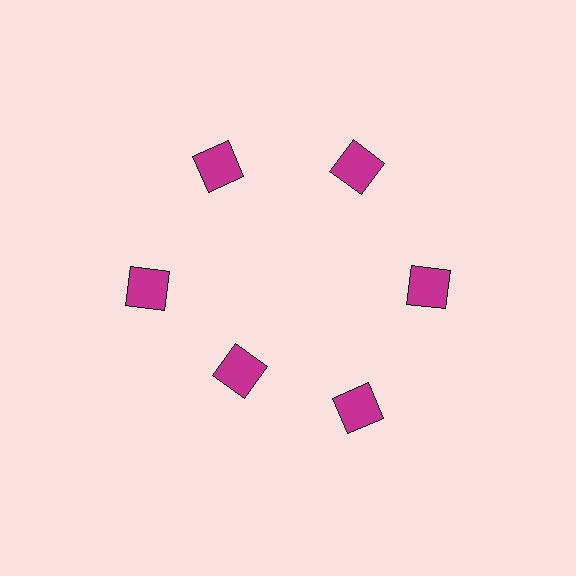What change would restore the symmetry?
The symmetry would be restored by moving it outward, back onto the ring so that all 6 squares sit at equal angles and equal distance from the center.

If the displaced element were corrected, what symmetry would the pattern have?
It would have 6-fold rotational symmetry — the pattern would map onto itself every 60 degrees.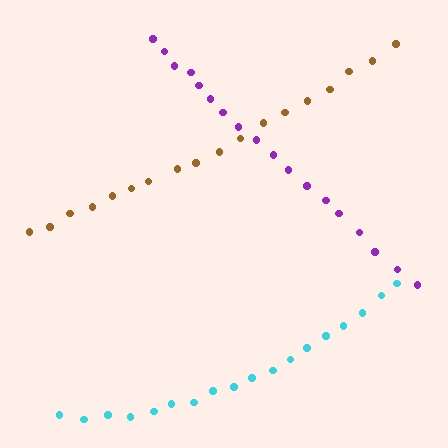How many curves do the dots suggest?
There are 3 distinct paths.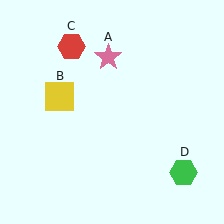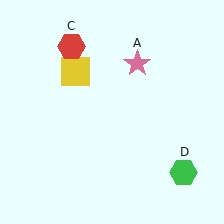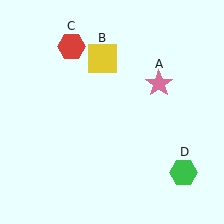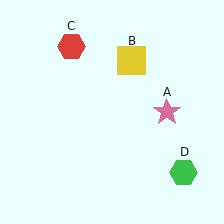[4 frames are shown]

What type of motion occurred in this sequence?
The pink star (object A), yellow square (object B) rotated clockwise around the center of the scene.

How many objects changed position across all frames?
2 objects changed position: pink star (object A), yellow square (object B).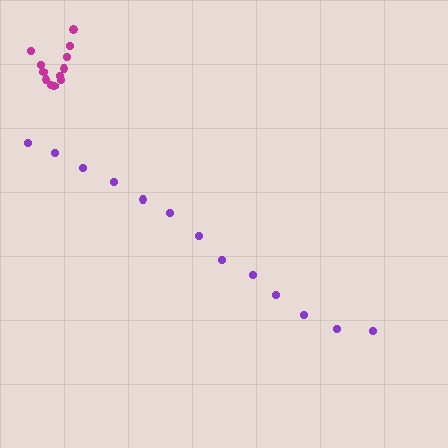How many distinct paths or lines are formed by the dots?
There are 2 distinct paths.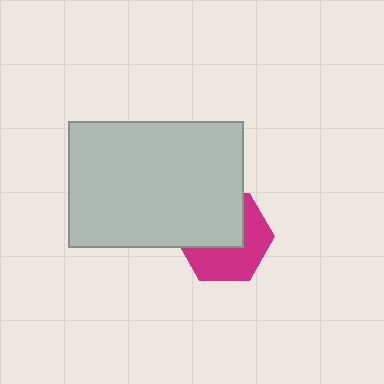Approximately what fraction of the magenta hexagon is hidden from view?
Roughly 48% of the magenta hexagon is hidden behind the light gray rectangle.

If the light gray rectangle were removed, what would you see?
You would see the complete magenta hexagon.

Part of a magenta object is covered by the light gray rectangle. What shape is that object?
It is a hexagon.